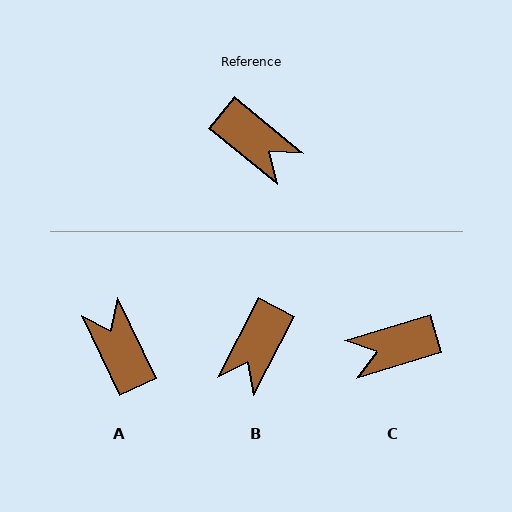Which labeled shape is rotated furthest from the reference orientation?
A, about 155 degrees away.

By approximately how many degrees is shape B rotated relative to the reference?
Approximately 78 degrees clockwise.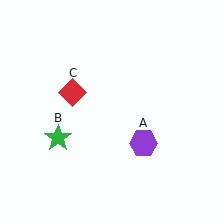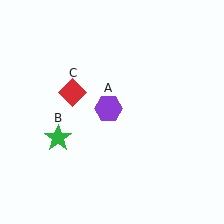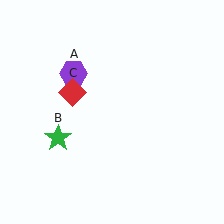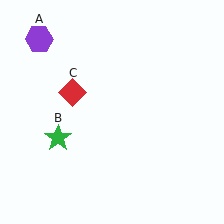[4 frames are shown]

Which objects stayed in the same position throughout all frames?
Green star (object B) and red diamond (object C) remained stationary.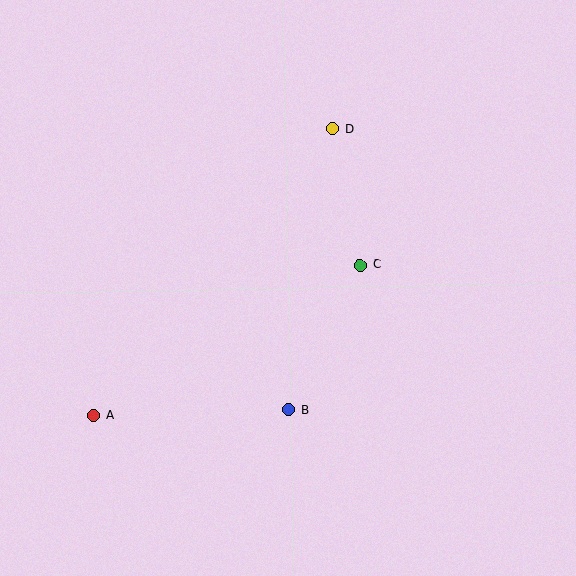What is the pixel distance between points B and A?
The distance between B and A is 195 pixels.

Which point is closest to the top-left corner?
Point D is closest to the top-left corner.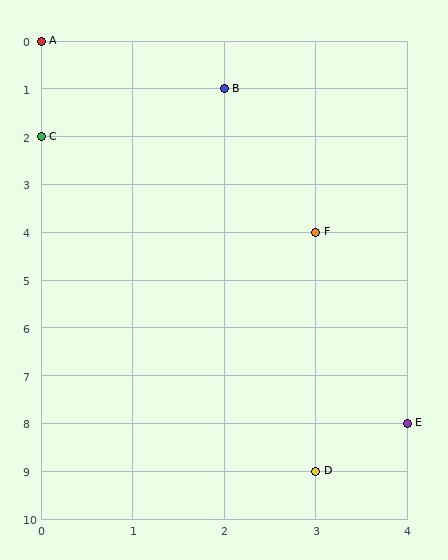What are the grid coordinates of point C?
Point C is at grid coordinates (0, 2).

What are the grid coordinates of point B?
Point B is at grid coordinates (2, 1).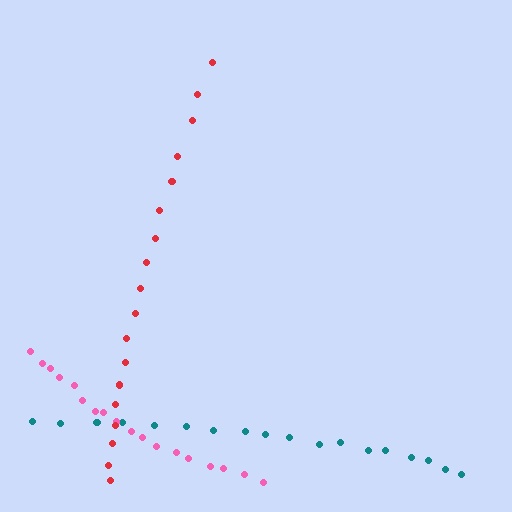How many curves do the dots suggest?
There are 3 distinct paths.